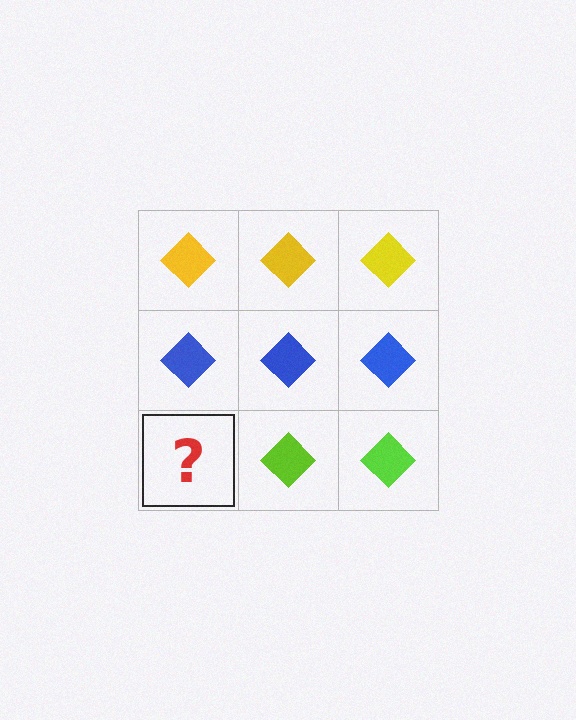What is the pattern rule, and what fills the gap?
The rule is that each row has a consistent color. The gap should be filled with a lime diamond.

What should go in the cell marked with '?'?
The missing cell should contain a lime diamond.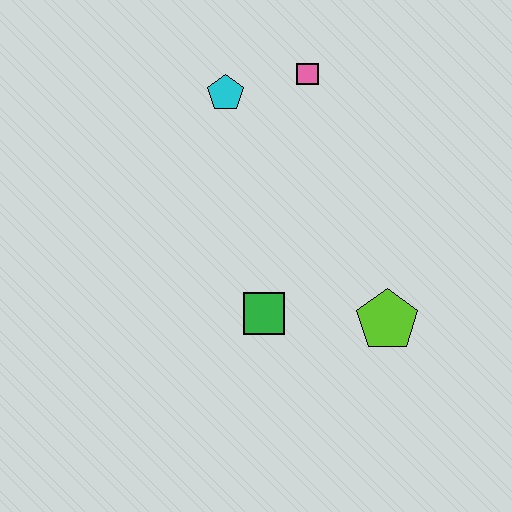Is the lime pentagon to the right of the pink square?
Yes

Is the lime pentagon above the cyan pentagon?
No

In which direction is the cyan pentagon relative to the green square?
The cyan pentagon is above the green square.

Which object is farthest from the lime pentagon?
The cyan pentagon is farthest from the lime pentagon.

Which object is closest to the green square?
The lime pentagon is closest to the green square.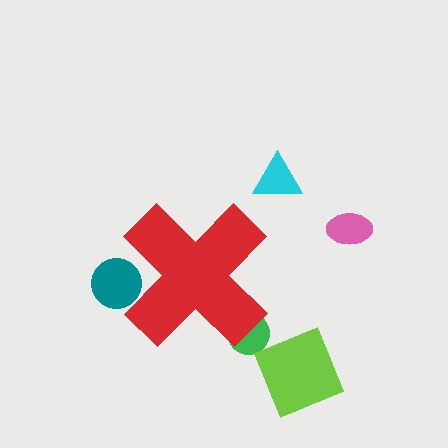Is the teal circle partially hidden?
Yes, the teal circle is partially hidden behind the red cross.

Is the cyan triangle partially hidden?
No, the cyan triangle is fully visible.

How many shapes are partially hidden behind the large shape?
2 shapes are partially hidden.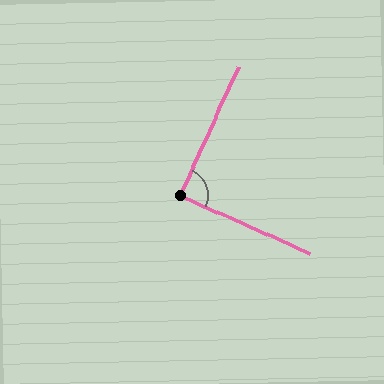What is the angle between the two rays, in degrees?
Approximately 89 degrees.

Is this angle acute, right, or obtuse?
It is approximately a right angle.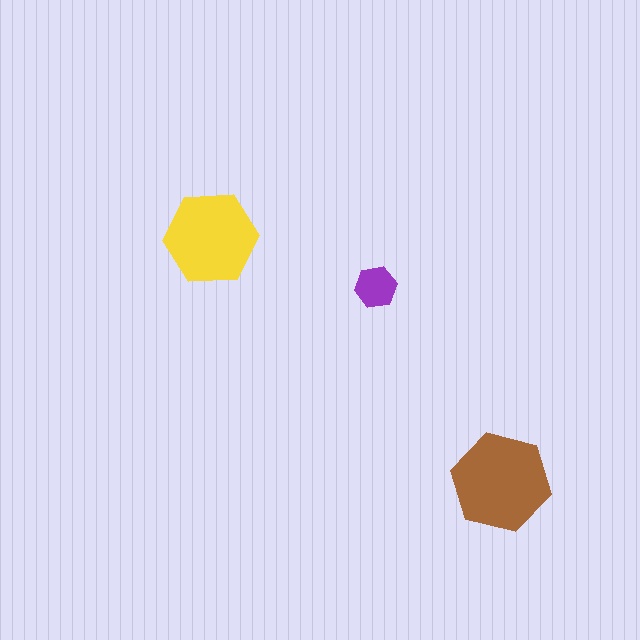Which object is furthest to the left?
The yellow hexagon is leftmost.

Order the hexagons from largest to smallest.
the brown one, the yellow one, the purple one.